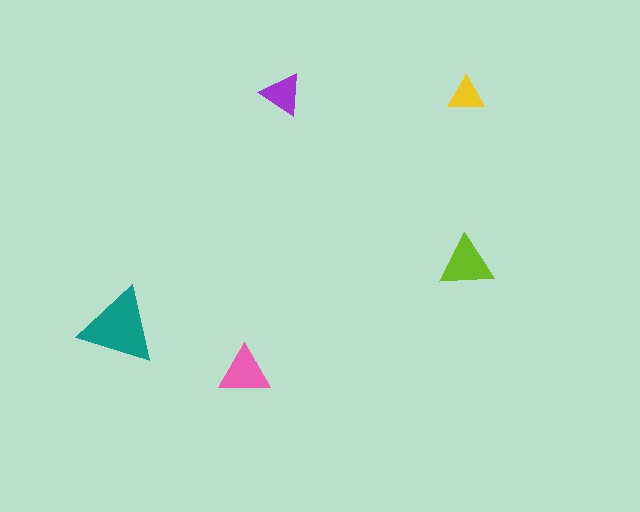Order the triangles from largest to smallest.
the teal one, the lime one, the pink one, the purple one, the yellow one.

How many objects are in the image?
There are 5 objects in the image.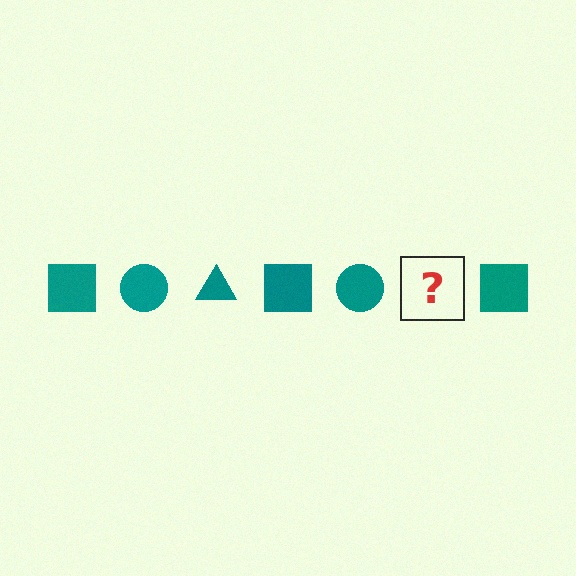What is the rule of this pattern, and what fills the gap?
The rule is that the pattern cycles through square, circle, triangle shapes in teal. The gap should be filled with a teal triangle.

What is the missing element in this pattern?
The missing element is a teal triangle.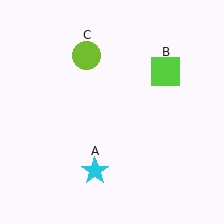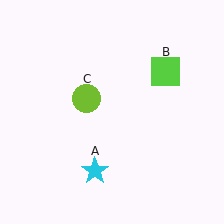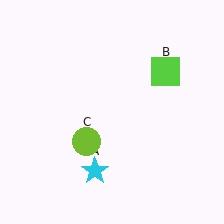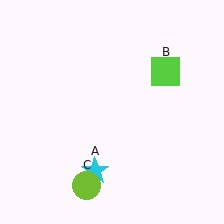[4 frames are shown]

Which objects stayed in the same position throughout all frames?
Cyan star (object A) and lime square (object B) remained stationary.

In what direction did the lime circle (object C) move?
The lime circle (object C) moved down.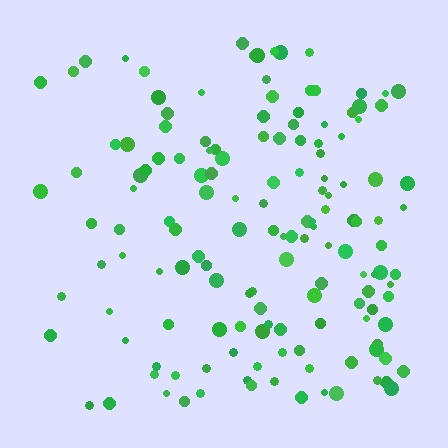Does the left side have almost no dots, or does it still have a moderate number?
Still a moderate number, just noticeably fewer than the right.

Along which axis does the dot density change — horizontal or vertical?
Horizontal.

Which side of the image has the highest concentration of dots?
The right.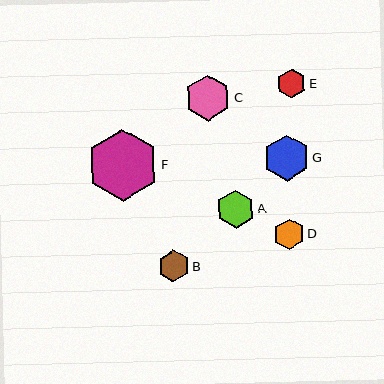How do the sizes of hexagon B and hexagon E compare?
Hexagon B and hexagon E are approximately the same size.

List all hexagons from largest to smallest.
From largest to smallest: F, G, C, A, B, D, E.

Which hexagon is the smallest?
Hexagon E is the smallest with a size of approximately 29 pixels.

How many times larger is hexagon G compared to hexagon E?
Hexagon G is approximately 1.6 times the size of hexagon E.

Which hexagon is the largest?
Hexagon F is the largest with a size of approximately 72 pixels.